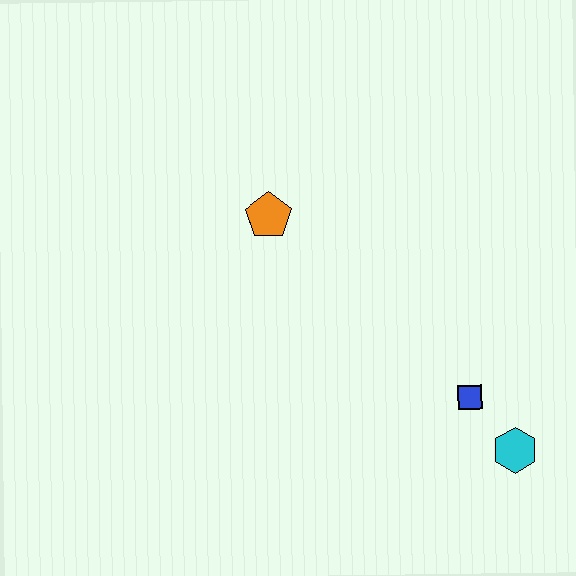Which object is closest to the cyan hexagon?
The blue square is closest to the cyan hexagon.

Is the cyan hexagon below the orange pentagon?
Yes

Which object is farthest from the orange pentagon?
The cyan hexagon is farthest from the orange pentagon.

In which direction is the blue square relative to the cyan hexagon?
The blue square is above the cyan hexagon.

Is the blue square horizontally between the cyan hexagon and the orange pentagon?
Yes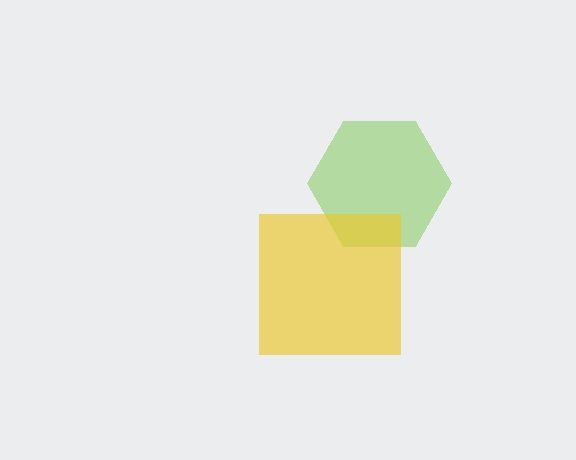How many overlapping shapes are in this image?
There are 2 overlapping shapes in the image.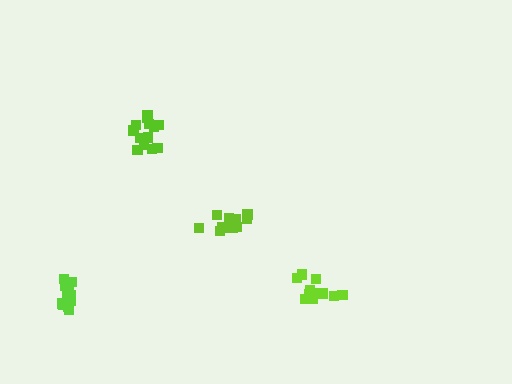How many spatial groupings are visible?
There are 4 spatial groupings.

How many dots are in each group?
Group 1: 12 dots, Group 2: 17 dots, Group 3: 14 dots, Group 4: 12 dots (55 total).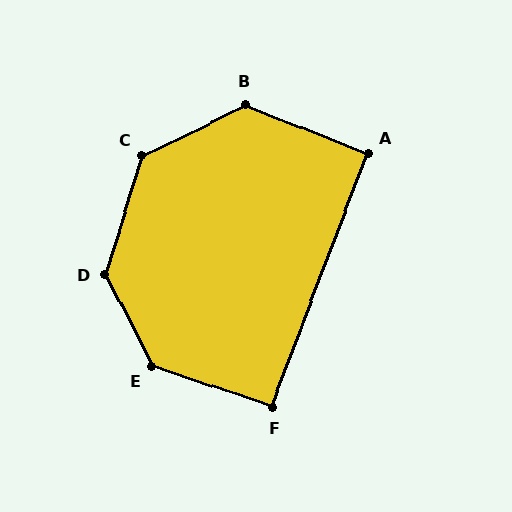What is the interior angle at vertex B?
Approximately 132 degrees (obtuse).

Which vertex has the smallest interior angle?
A, at approximately 91 degrees.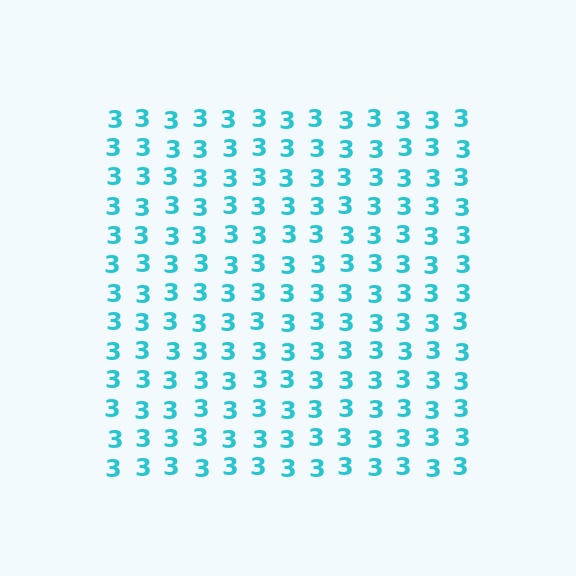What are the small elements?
The small elements are digit 3's.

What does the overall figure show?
The overall figure shows a square.